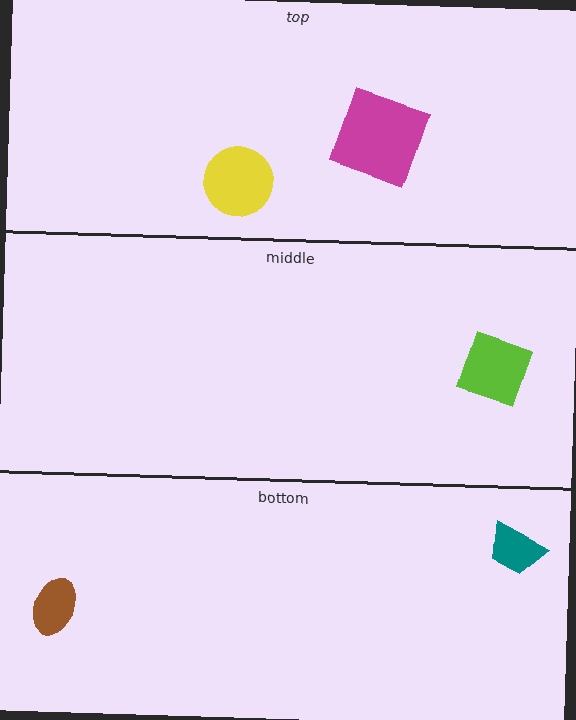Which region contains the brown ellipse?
The bottom region.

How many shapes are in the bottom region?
2.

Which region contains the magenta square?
The top region.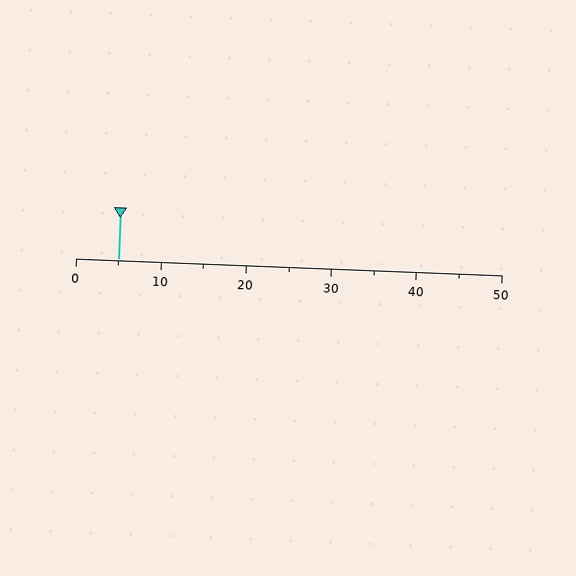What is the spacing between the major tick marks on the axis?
The major ticks are spaced 10 apart.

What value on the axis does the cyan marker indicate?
The marker indicates approximately 5.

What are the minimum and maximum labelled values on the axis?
The axis runs from 0 to 50.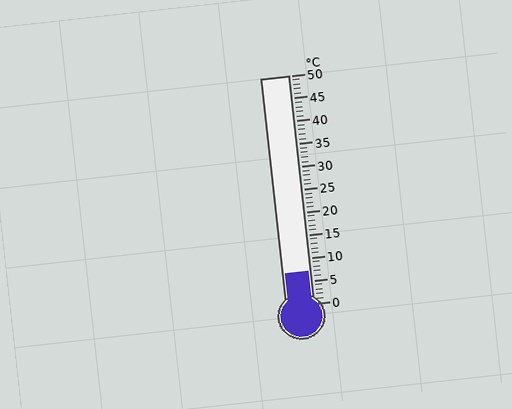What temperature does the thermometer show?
The thermometer shows approximately 7°C.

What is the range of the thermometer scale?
The thermometer scale ranges from 0°C to 50°C.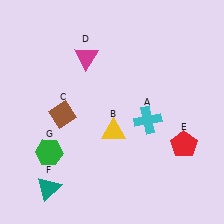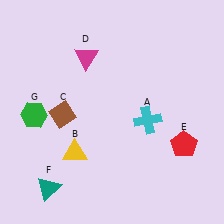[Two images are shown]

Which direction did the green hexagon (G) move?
The green hexagon (G) moved up.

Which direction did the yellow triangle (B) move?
The yellow triangle (B) moved left.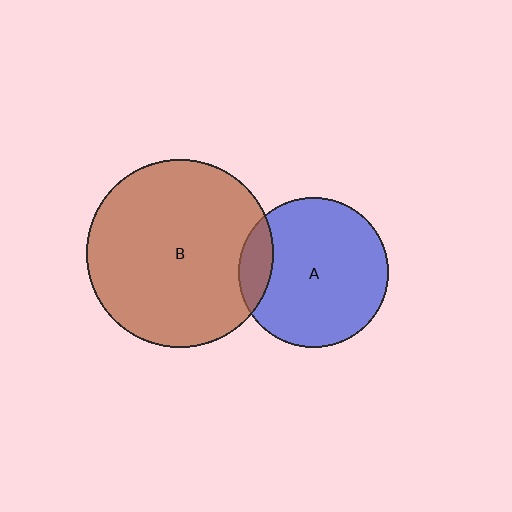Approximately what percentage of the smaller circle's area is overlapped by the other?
Approximately 15%.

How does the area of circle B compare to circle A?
Approximately 1.6 times.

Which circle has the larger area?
Circle B (brown).